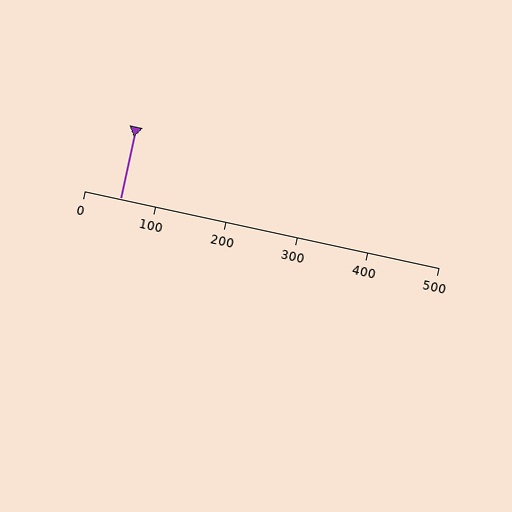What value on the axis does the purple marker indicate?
The marker indicates approximately 50.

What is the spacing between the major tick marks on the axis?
The major ticks are spaced 100 apart.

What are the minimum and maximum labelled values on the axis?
The axis runs from 0 to 500.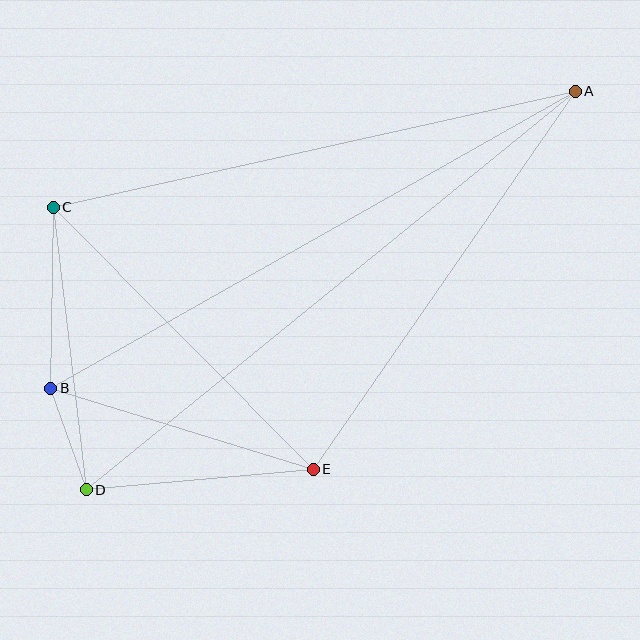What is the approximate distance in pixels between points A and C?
The distance between A and C is approximately 535 pixels.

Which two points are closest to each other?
Points B and D are closest to each other.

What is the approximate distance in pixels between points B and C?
The distance between B and C is approximately 181 pixels.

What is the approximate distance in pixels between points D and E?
The distance between D and E is approximately 228 pixels.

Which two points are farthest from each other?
Points A and D are farthest from each other.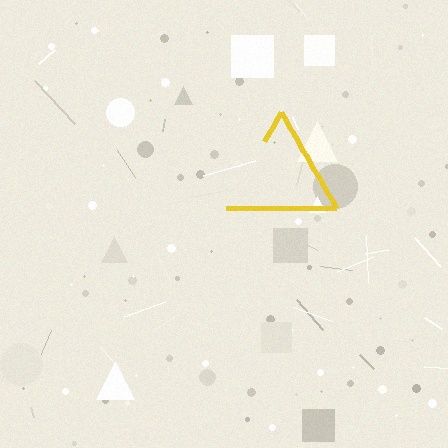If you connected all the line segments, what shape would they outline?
They would outline a triangle.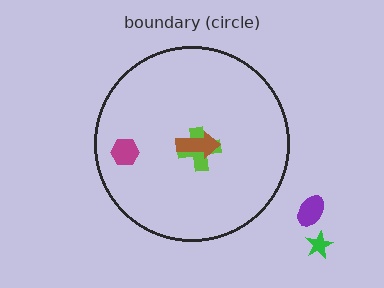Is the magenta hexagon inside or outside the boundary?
Inside.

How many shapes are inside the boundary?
3 inside, 2 outside.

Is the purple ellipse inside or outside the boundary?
Outside.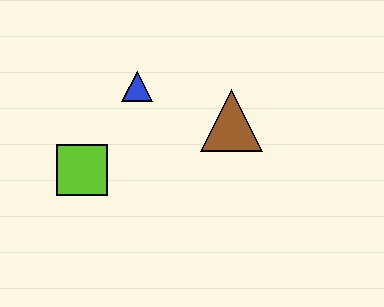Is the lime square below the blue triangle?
Yes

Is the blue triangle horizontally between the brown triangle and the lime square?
Yes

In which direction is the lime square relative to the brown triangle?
The lime square is to the left of the brown triangle.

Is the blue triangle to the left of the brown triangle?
Yes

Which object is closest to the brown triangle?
The blue triangle is closest to the brown triangle.